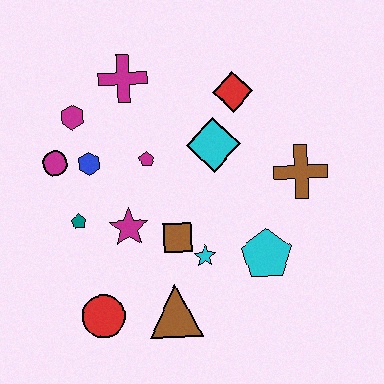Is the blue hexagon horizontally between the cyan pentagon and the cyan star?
No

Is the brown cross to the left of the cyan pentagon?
No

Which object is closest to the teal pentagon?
The magenta star is closest to the teal pentagon.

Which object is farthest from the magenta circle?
The brown cross is farthest from the magenta circle.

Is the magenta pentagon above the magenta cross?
No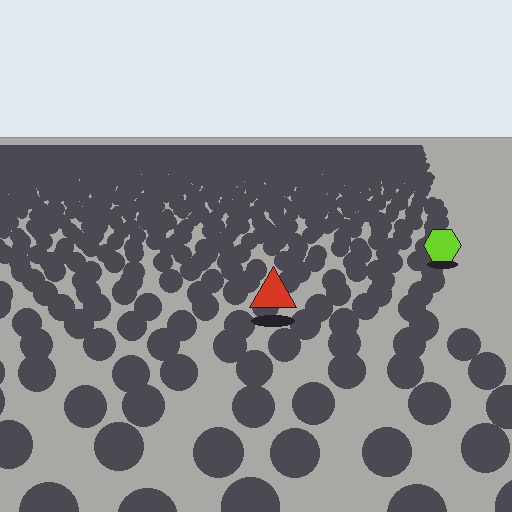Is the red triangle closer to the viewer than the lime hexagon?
Yes. The red triangle is closer — you can tell from the texture gradient: the ground texture is coarser near it.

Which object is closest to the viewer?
The red triangle is closest. The texture marks near it are larger and more spread out.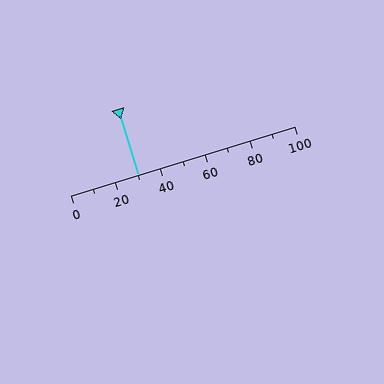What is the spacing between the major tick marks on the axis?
The major ticks are spaced 20 apart.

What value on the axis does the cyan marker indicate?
The marker indicates approximately 30.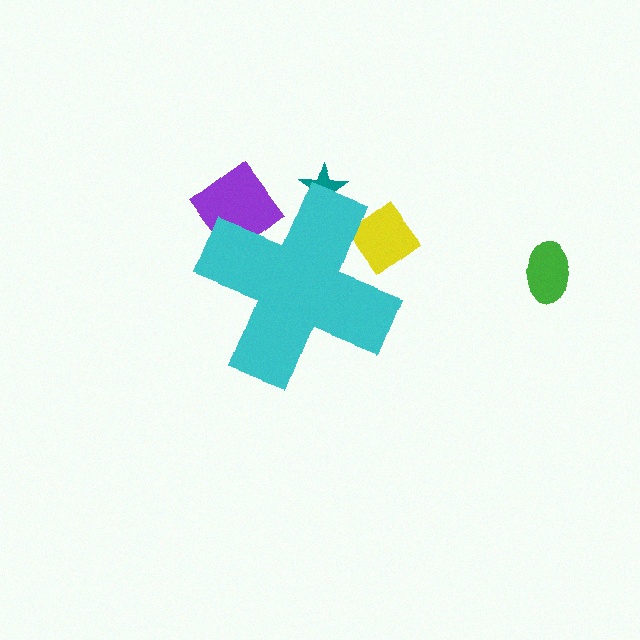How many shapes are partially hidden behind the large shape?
3 shapes are partially hidden.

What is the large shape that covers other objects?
A cyan cross.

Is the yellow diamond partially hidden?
Yes, the yellow diamond is partially hidden behind the cyan cross.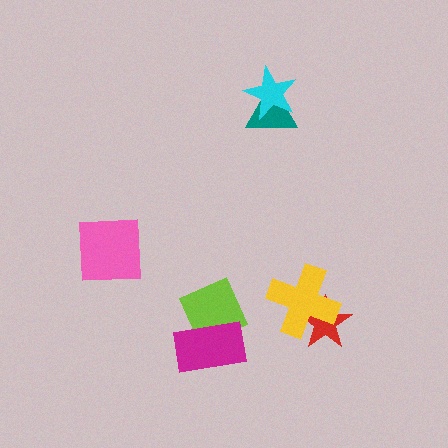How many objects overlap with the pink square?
0 objects overlap with the pink square.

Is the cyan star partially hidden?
No, no other shape covers it.